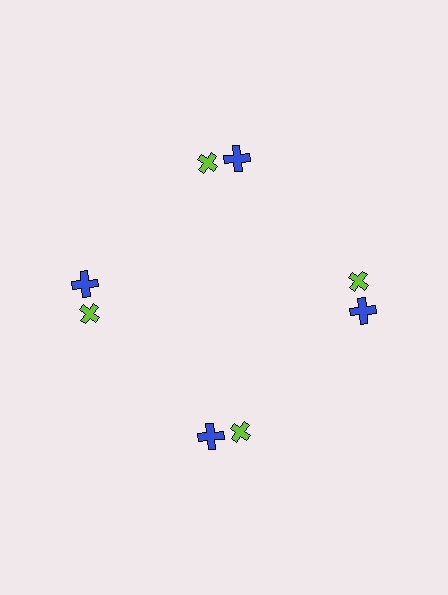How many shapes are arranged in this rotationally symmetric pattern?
There are 8 shapes, arranged in 4 groups of 2.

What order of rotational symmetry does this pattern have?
This pattern has 4-fold rotational symmetry.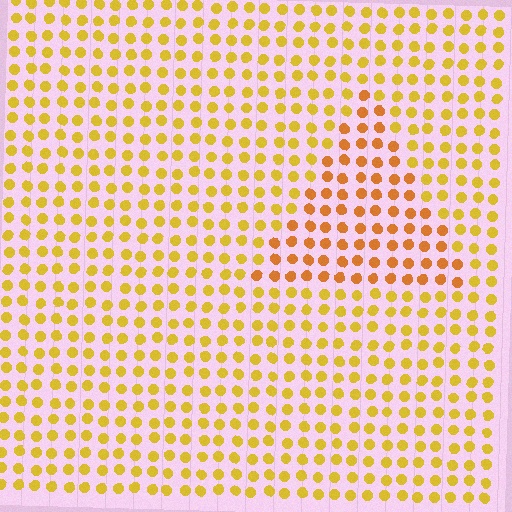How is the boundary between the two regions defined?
The boundary is defined purely by a slight shift in hue (about 24 degrees). Spacing, size, and orientation are identical on both sides.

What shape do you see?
I see a triangle.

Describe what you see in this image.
The image is filled with small yellow elements in a uniform arrangement. A triangle-shaped region is visible where the elements are tinted to a slightly different hue, forming a subtle color boundary.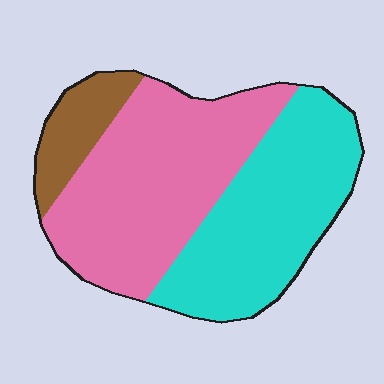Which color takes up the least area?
Brown, at roughly 10%.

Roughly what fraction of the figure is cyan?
Cyan takes up about two fifths (2/5) of the figure.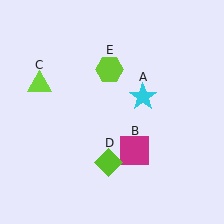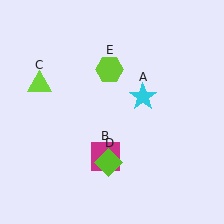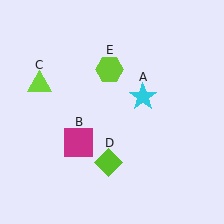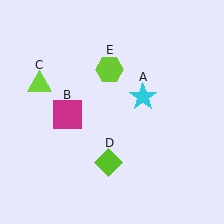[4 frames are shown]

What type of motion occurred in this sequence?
The magenta square (object B) rotated clockwise around the center of the scene.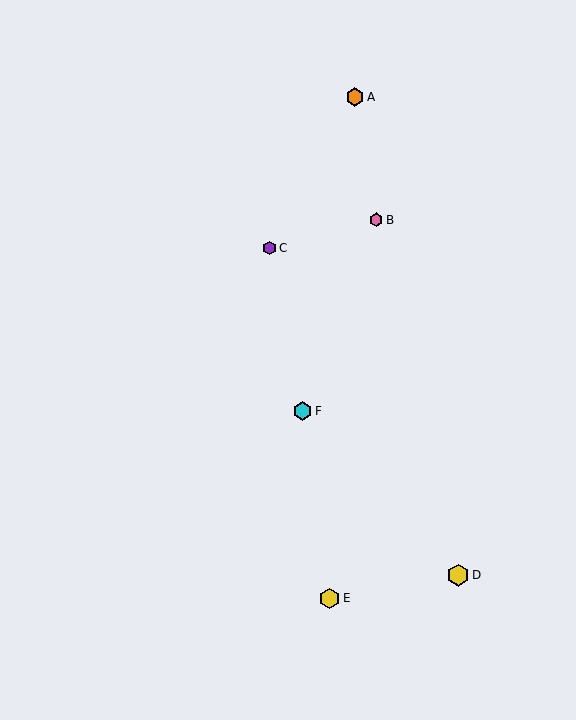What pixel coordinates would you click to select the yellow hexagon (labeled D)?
Click at (458, 575) to select the yellow hexagon D.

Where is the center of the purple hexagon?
The center of the purple hexagon is at (270, 248).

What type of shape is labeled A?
Shape A is an orange hexagon.